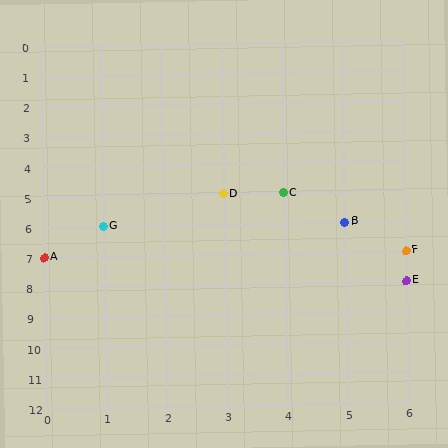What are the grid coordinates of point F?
Point F is at grid coordinates (6, 7).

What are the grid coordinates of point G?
Point G is at grid coordinates (1, 6).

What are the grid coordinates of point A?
Point A is at grid coordinates (0, 7).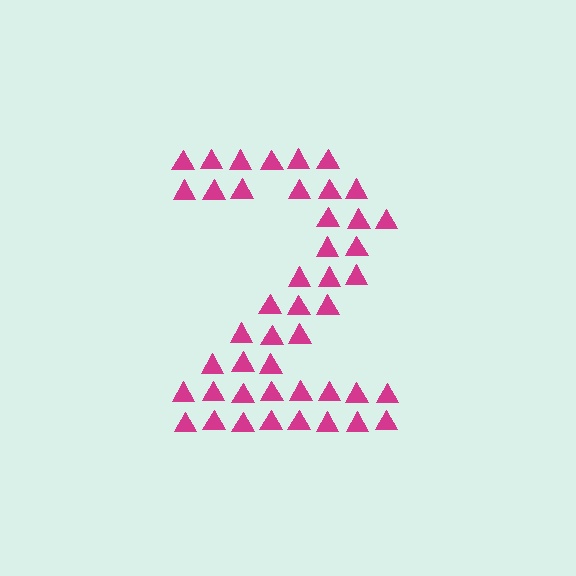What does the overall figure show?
The overall figure shows the digit 2.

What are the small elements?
The small elements are triangles.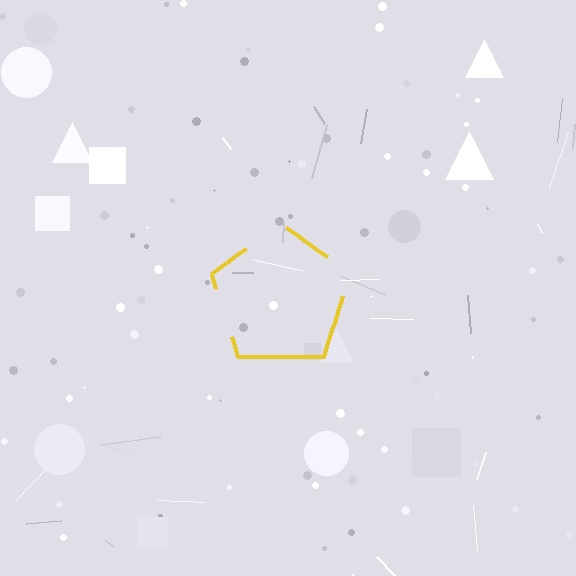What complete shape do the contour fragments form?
The contour fragments form a pentagon.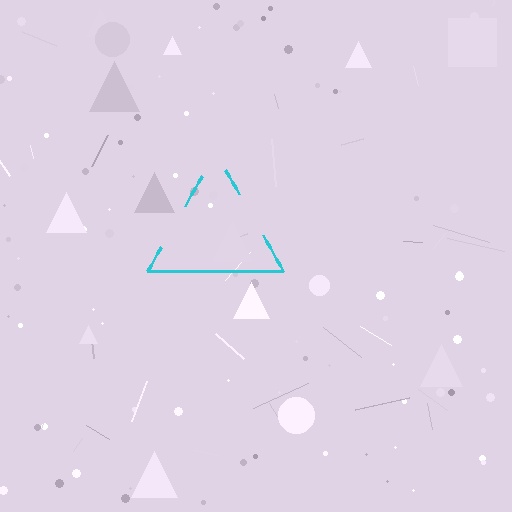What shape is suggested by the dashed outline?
The dashed outline suggests a triangle.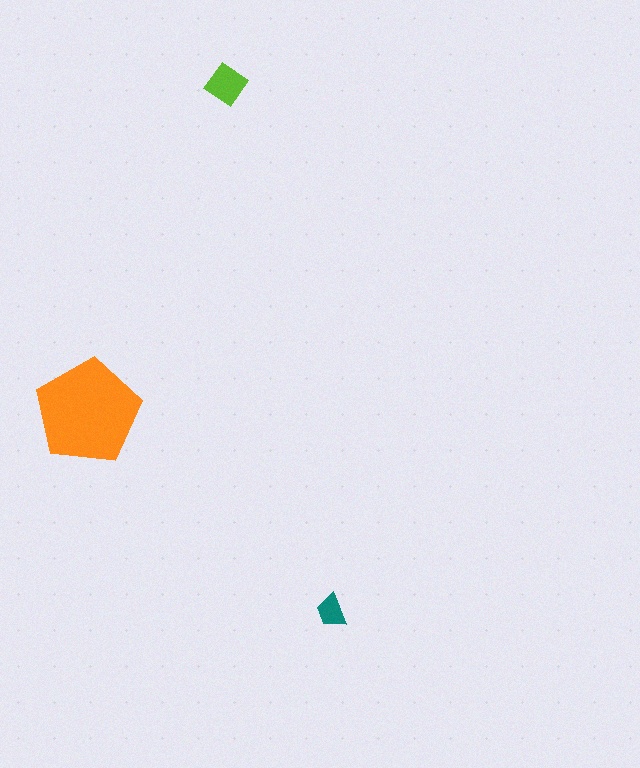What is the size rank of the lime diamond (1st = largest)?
2nd.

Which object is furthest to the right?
The teal trapezoid is rightmost.